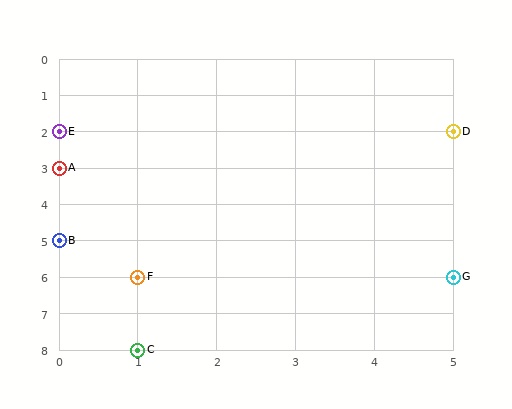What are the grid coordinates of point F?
Point F is at grid coordinates (1, 6).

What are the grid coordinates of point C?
Point C is at grid coordinates (1, 8).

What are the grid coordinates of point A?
Point A is at grid coordinates (0, 3).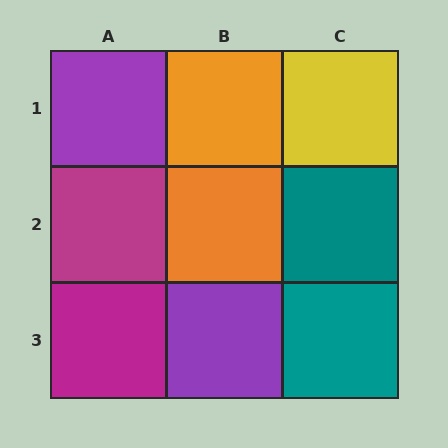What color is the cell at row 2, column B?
Orange.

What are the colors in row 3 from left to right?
Magenta, purple, teal.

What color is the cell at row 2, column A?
Magenta.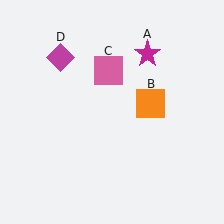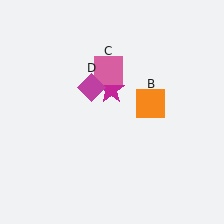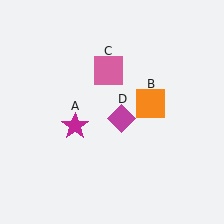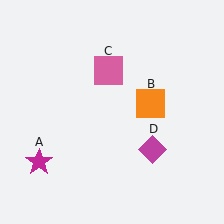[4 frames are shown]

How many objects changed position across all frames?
2 objects changed position: magenta star (object A), magenta diamond (object D).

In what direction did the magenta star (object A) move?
The magenta star (object A) moved down and to the left.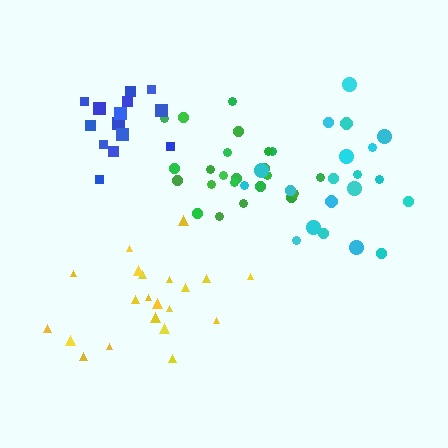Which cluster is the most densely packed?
Green.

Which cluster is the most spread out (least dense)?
Cyan.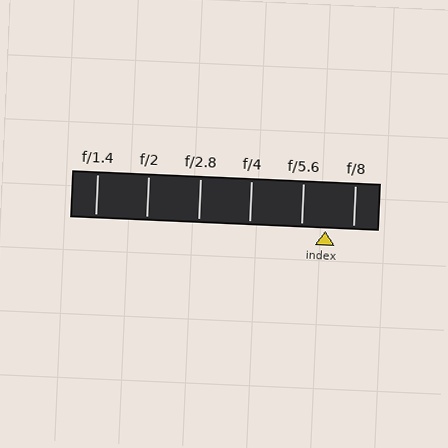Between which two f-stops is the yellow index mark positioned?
The index mark is between f/5.6 and f/8.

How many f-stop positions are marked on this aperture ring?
There are 6 f-stop positions marked.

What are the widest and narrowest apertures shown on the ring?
The widest aperture shown is f/1.4 and the narrowest is f/8.